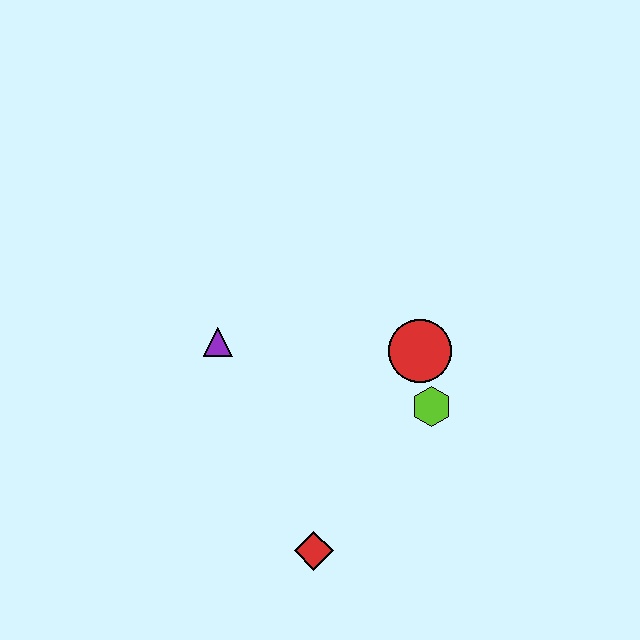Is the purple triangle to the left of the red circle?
Yes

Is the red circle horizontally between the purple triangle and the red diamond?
No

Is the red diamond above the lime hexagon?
No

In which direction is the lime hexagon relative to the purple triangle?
The lime hexagon is to the right of the purple triangle.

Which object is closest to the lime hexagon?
The red circle is closest to the lime hexagon.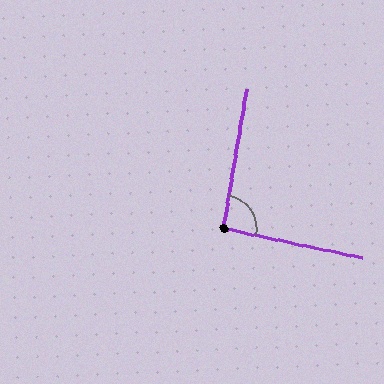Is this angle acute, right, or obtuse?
It is approximately a right angle.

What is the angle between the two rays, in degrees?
Approximately 92 degrees.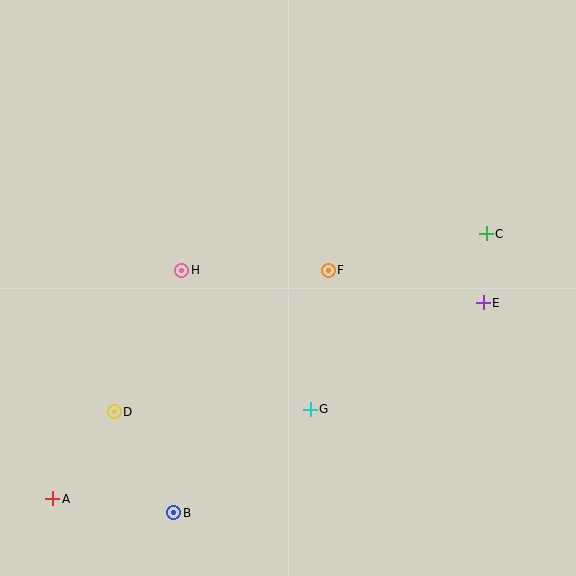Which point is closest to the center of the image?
Point F at (328, 270) is closest to the center.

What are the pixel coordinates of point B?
Point B is at (174, 513).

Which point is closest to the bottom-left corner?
Point A is closest to the bottom-left corner.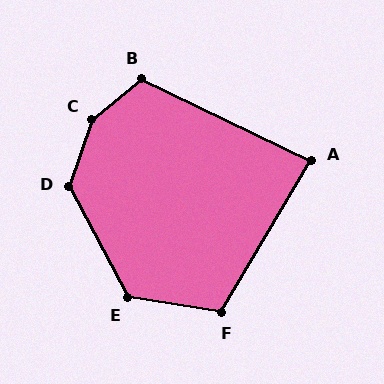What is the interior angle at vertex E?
Approximately 127 degrees (obtuse).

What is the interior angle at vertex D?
Approximately 133 degrees (obtuse).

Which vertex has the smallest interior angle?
A, at approximately 85 degrees.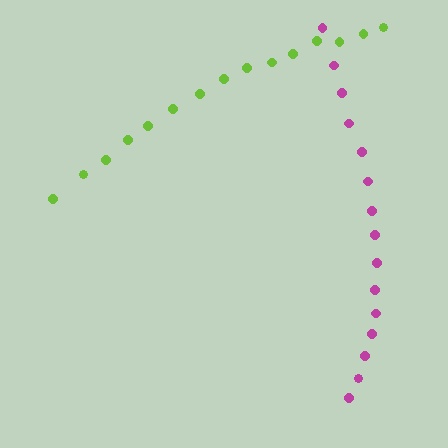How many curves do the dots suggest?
There are 2 distinct paths.